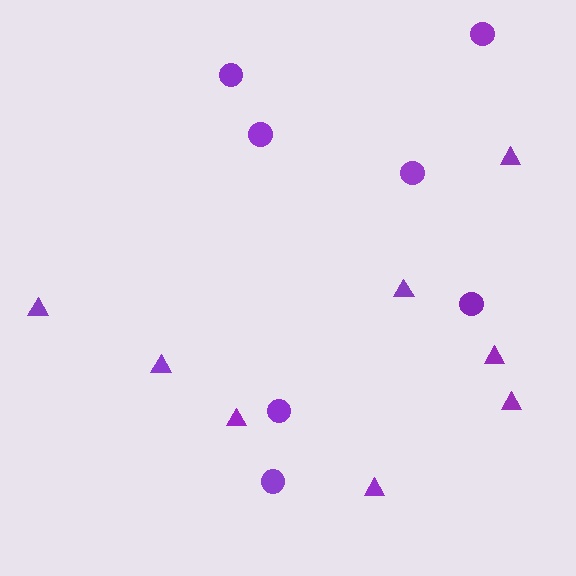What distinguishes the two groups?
There are 2 groups: one group of circles (7) and one group of triangles (8).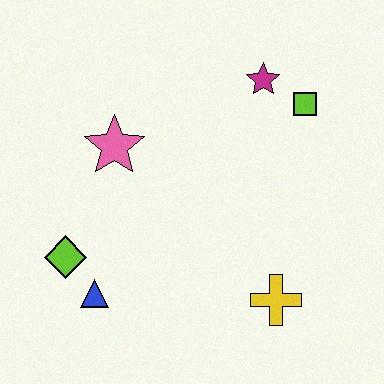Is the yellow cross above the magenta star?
No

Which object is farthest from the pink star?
The yellow cross is farthest from the pink star.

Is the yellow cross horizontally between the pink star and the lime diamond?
No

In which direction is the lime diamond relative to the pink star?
The lime diamond is below the pink star.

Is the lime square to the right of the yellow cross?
Yes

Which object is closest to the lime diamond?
The blue triangle is closest to the lime diamond.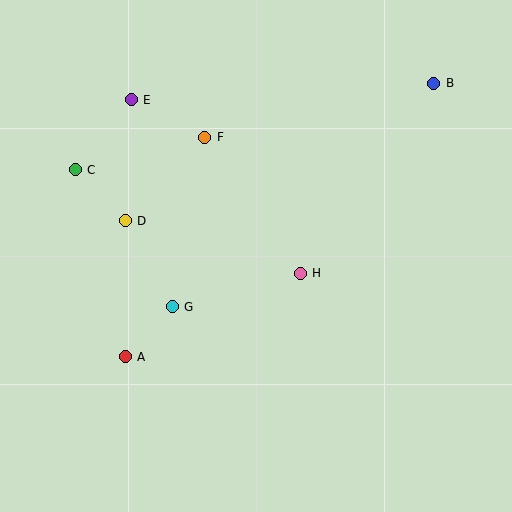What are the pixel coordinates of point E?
Point E is at (131, 100).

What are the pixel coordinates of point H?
Point H is at (300, 273).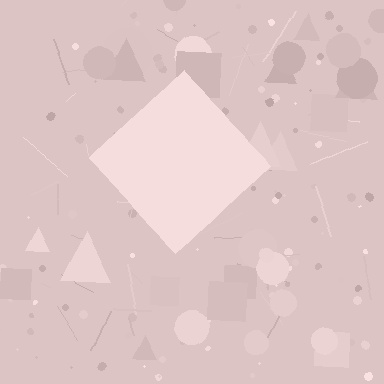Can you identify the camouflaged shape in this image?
The camouflaged shape is a diamond.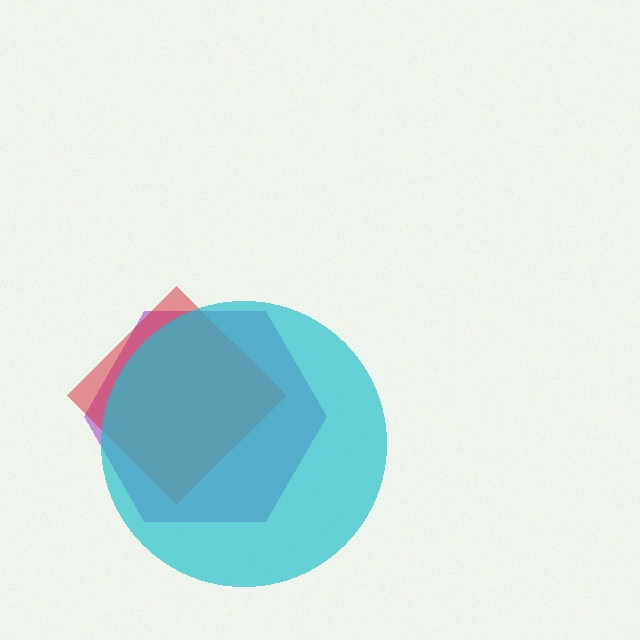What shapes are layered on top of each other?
The layered shapes are: a purple hexagon, a red diamond, a cyan circle.